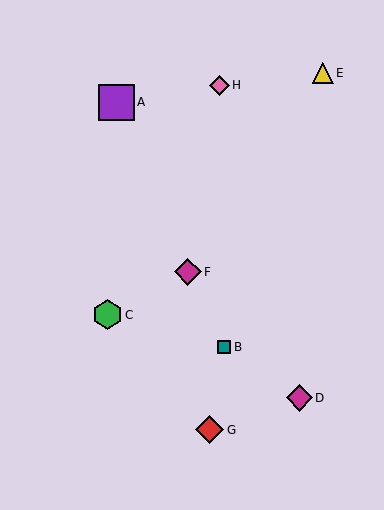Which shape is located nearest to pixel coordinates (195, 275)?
The magenta diamond (labeled F) at (188, 272) is nearest to that location.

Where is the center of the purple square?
The center of the purple square is at (116, 102).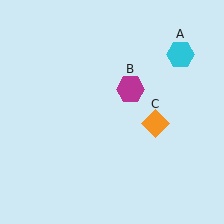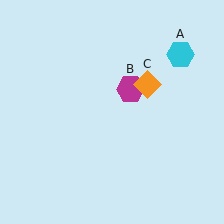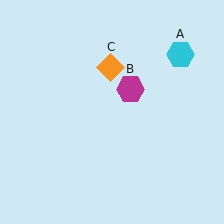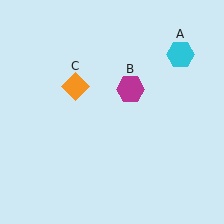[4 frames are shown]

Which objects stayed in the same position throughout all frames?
Cyan hexagon (object A) and magenta hexagon (object B) remained stationary.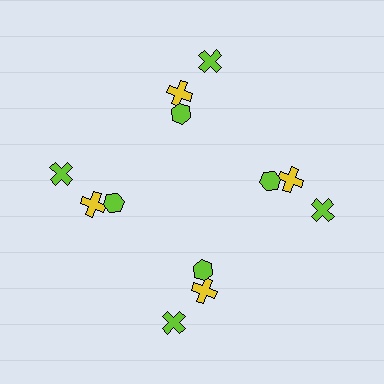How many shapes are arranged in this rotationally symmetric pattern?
There are 12 shapes, arranged in 4 groups of 3.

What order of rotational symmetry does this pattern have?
This pattern has 4-fold rotational symmetry.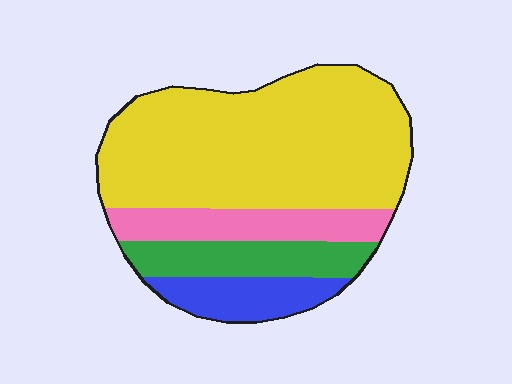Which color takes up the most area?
Yellow, at roughly 60%.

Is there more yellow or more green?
Yellow.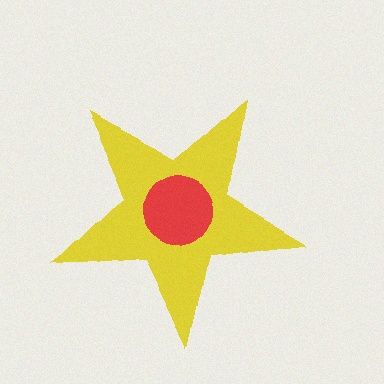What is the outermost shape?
The yellow star.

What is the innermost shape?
The red circle.